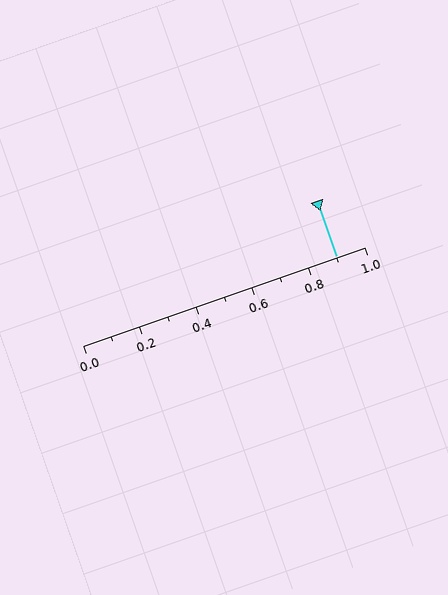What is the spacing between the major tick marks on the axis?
The major ticks are spaced 0.2 apart.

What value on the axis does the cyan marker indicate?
The marker indicates approximately 0.9.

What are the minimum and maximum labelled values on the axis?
The axis runs from 0.0 to 1.0.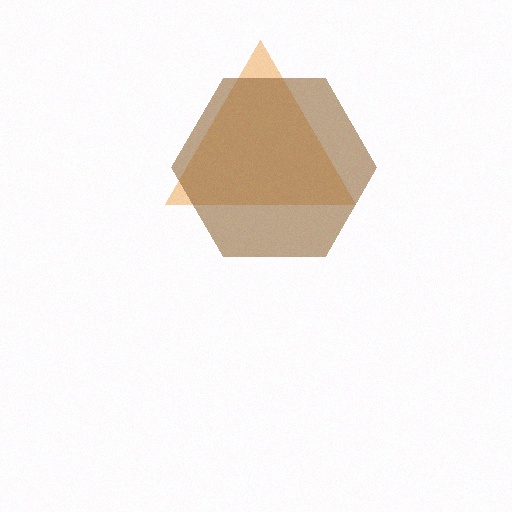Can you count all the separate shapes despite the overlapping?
Yes, there are 2 separate shapes.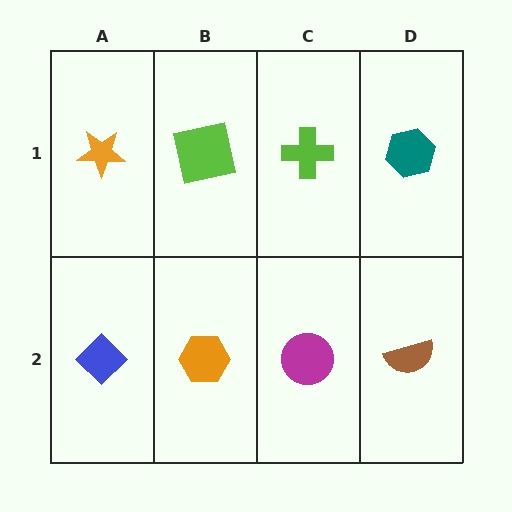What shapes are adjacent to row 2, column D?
A teal hexagon (row 1, column D), a magenta circle (row 2, column C).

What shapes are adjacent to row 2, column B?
A lime square (row 1, column B), a blue diamond (row 2, column A), a magenta circle (row 2, column C).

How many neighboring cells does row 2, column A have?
2.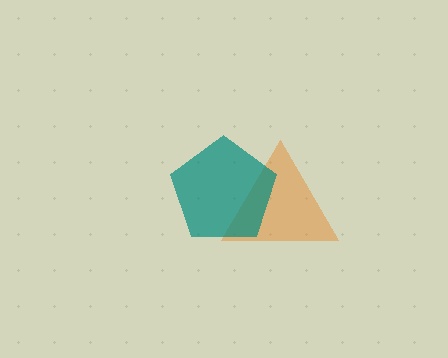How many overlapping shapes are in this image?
There are 2 overlapping shapes in the image.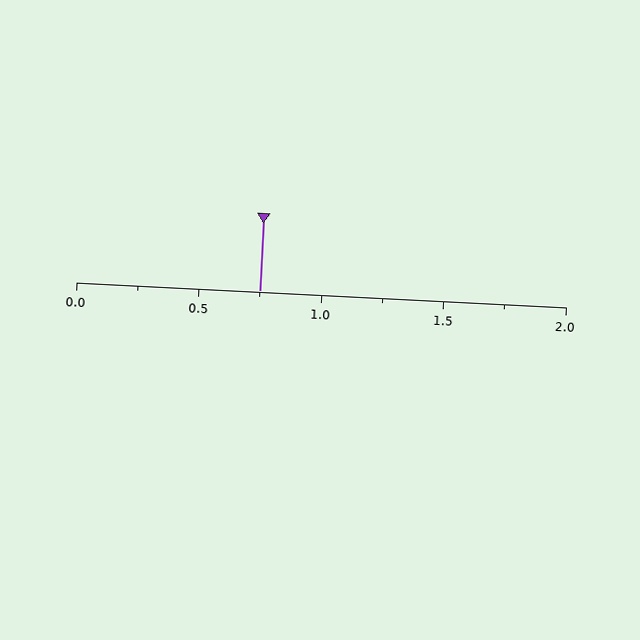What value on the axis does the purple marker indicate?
The marker indicates approximately 0.75.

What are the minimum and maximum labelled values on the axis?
The axis runs from 0.0 to 2.0.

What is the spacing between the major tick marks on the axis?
The major ticks are spaced 0.5 apart.